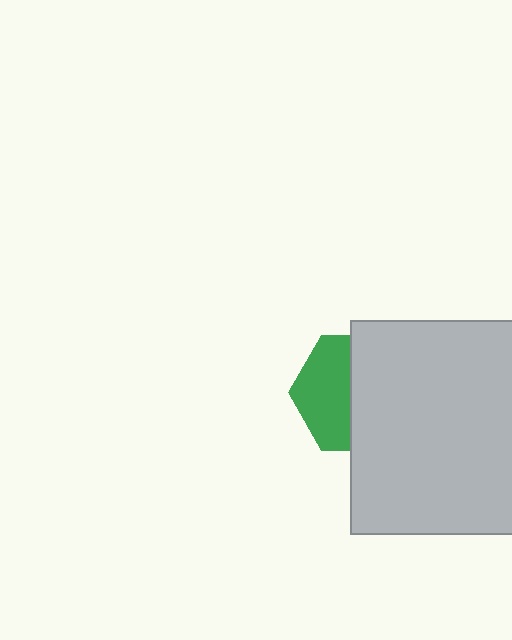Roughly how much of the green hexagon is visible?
A small part of it is visible (roughly 45%).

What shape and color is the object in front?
The object in front is a light gray rectangle.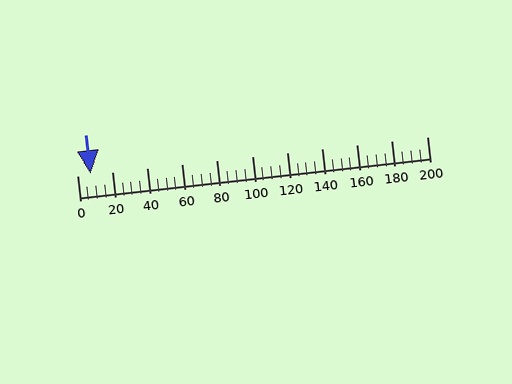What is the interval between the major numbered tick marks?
The major tick marks are spaced 20 units apart.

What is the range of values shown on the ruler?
The ruler shows values from 0 to 200.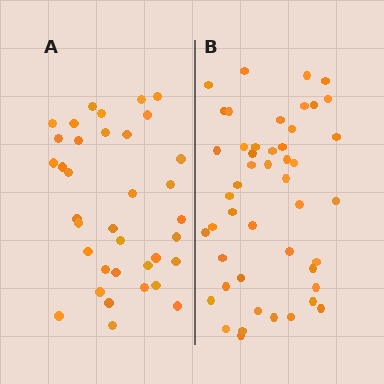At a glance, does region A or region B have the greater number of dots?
Region B (the right region) has more dots.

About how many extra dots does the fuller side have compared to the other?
Region B has roughly 12 or so more dots than region A.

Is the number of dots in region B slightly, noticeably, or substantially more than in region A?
Region B has noticeably more, but not dramatically so. The ratio is roughly 1.3 to 1.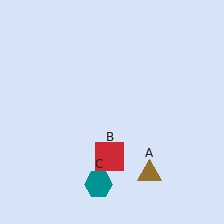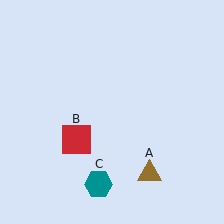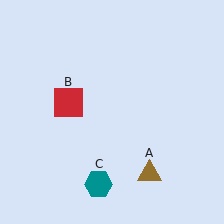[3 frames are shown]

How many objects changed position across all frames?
1 object changed position: red square (object B).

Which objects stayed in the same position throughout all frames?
Brown triangle (object A) and teal hexagon (object C) remained stationary.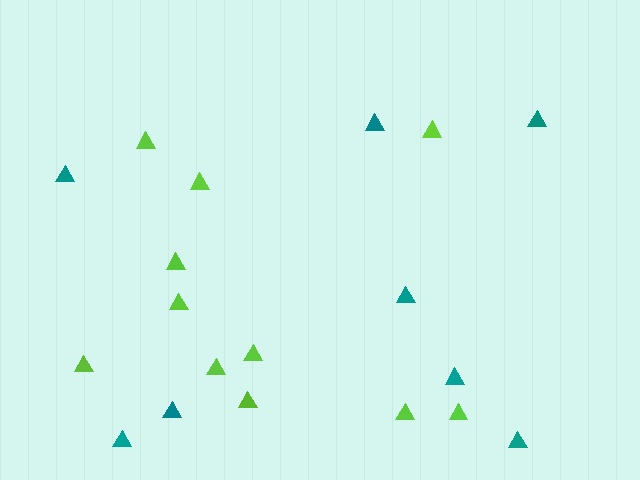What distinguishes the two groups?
There are 2 groups: one group of teal triangles (8) and one group of lime triangles (11).